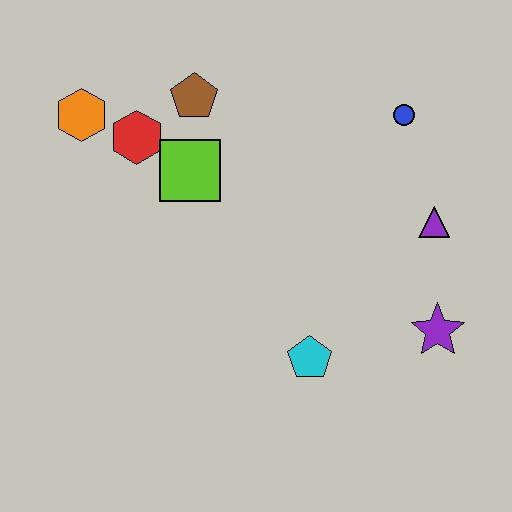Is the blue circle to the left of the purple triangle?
Yes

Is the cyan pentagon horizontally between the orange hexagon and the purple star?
Yes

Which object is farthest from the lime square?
The purple star is farthest from the lime square.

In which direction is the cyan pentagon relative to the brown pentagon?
The cyan pentagon is below the brown pentagon.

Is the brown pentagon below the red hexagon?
No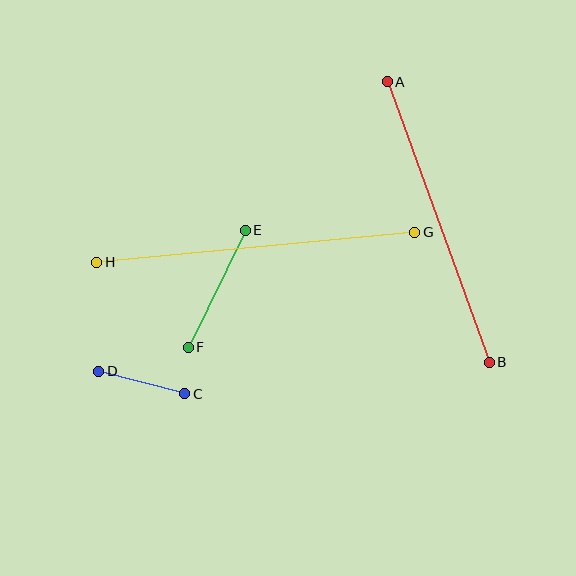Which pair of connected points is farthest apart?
Points G and H are farthest apart.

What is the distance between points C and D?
The distance is approximately 89 pixels.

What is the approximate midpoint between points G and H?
The midpoint is at approximately (256, 247) pixels.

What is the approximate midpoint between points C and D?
The midpoint is at approximately (142, 383) pixels.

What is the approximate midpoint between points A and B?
The midpoint is at approximately (438, 222) pixels.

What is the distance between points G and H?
The distance is approximately 320 pixels.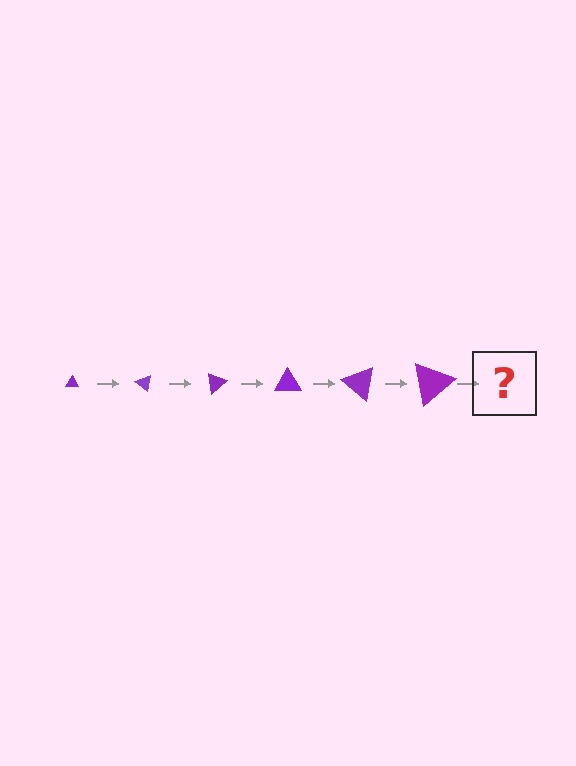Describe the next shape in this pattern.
It should be a triangle, larger than the previous one and rotated 240 degrees from the start.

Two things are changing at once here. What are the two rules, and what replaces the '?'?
The two rules are that the triangle grows larger each step and it rotates 40 degrees each step. The '?' should be a triangle, larger than the previous one and rotated 240 degrees from the start.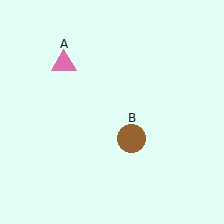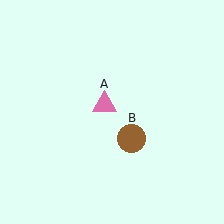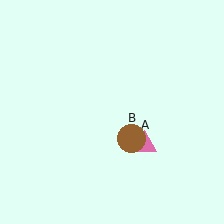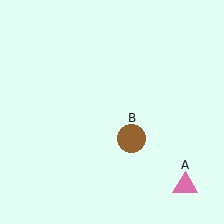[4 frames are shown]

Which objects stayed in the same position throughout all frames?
Brown circle (object B) remained stationary.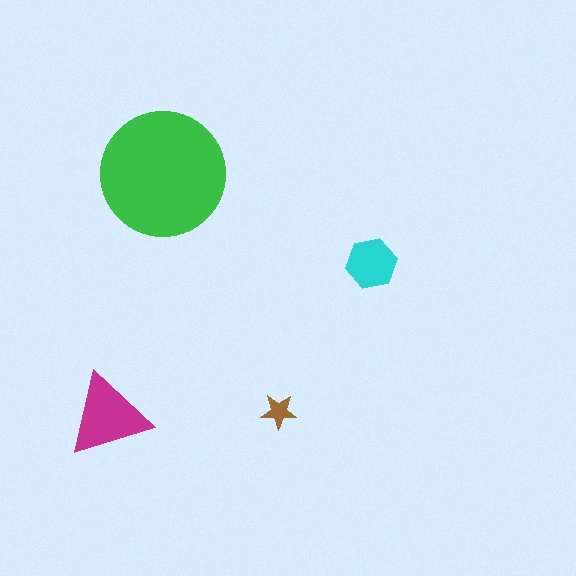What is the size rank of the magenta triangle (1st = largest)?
2nd.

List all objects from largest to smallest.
The green circle, the magenta triangle, the cyan hexagon, the brown star.